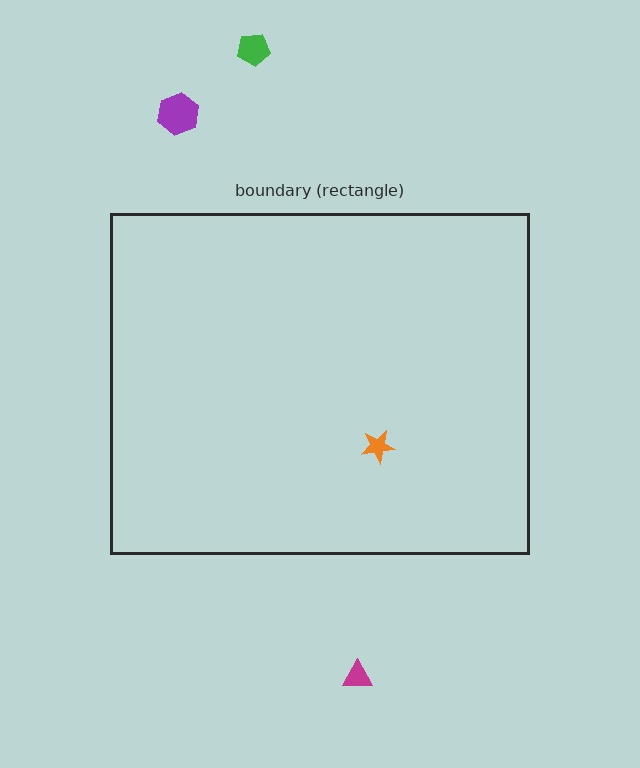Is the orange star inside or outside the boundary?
Inside.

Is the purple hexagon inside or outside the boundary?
Outside.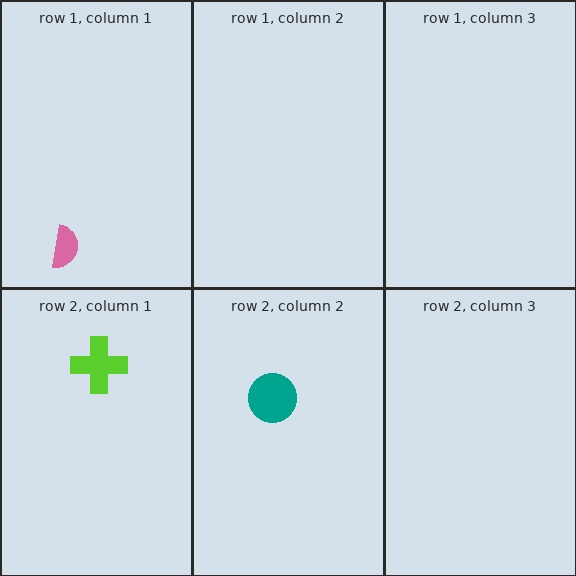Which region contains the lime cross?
The row 2, column 1 region.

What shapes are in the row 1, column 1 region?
The pink semicircle.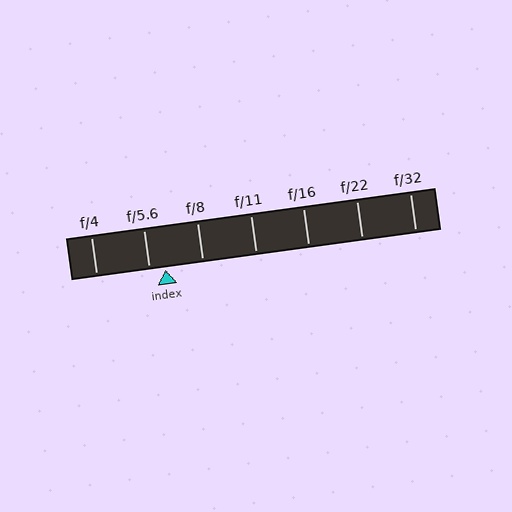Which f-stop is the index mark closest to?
The index mark is closest to f/5.6.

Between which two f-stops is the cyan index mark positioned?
The index mark is between f/5.6 and f/8.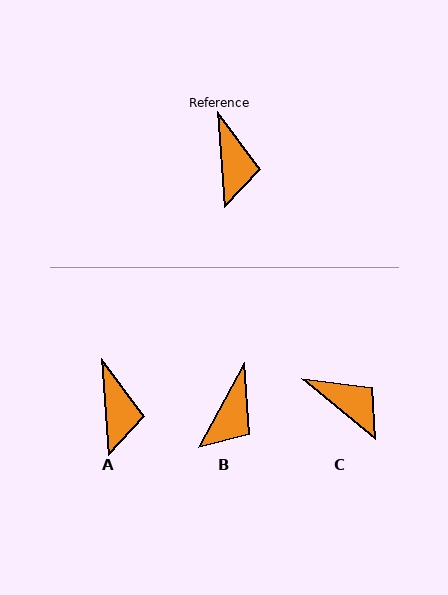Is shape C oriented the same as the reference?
No, it is off by about 47 degrees.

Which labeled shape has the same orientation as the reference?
A.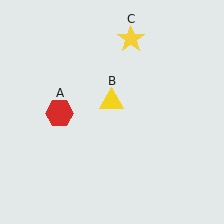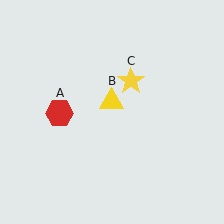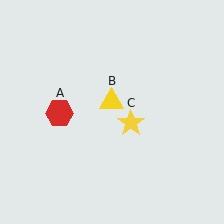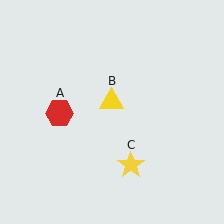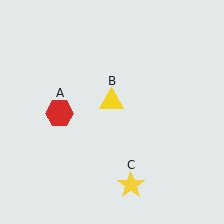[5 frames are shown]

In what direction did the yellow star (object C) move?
The yellow star (object C) moved down.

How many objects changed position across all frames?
1 object changed position: yellow star (object C).